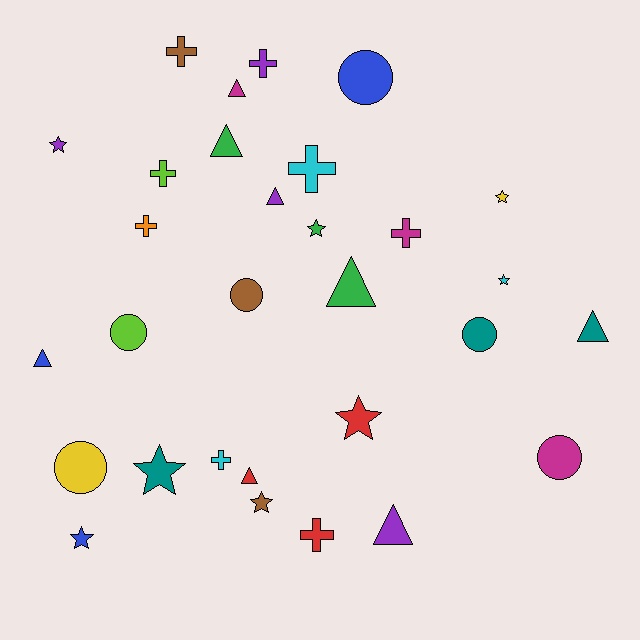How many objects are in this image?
There are 30 objects.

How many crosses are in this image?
There are 8 crosses.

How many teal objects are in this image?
There are 3 teal objects.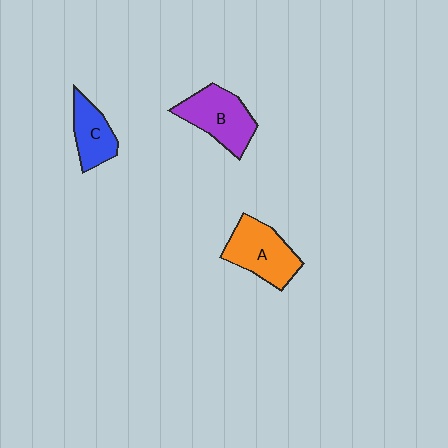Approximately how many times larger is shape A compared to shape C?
Approximately 1.5 times.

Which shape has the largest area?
Shape A (orange).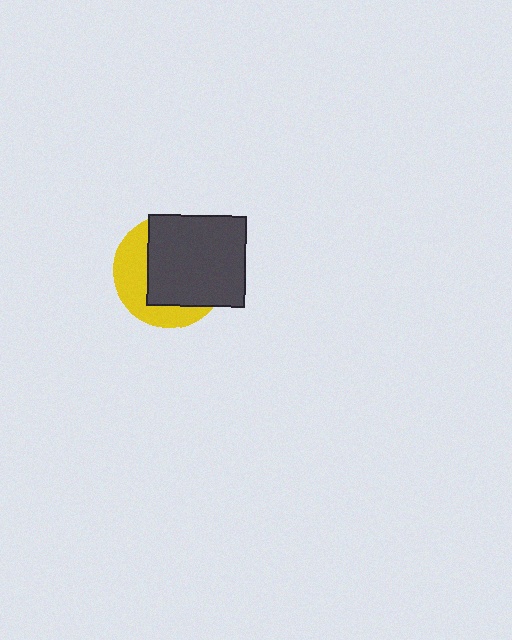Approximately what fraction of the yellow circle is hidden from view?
Roughly 64% of the yellow circle is hidden behind the dark gray rectangle.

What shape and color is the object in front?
The object in front is a dark gray rectangle.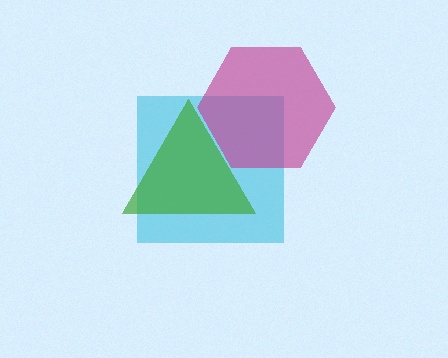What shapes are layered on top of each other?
The layered shapes are: a cyan square, a magenta hexagon, a green triangle.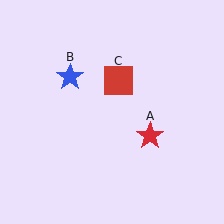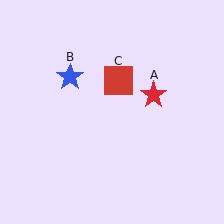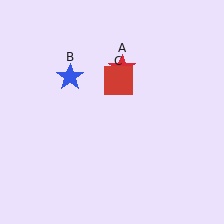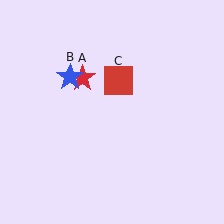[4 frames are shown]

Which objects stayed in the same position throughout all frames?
Blue star (object B) and red square (object C) remained stationary.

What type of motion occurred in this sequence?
The red star (object A) rotated counterclockwise around the center of the scene.